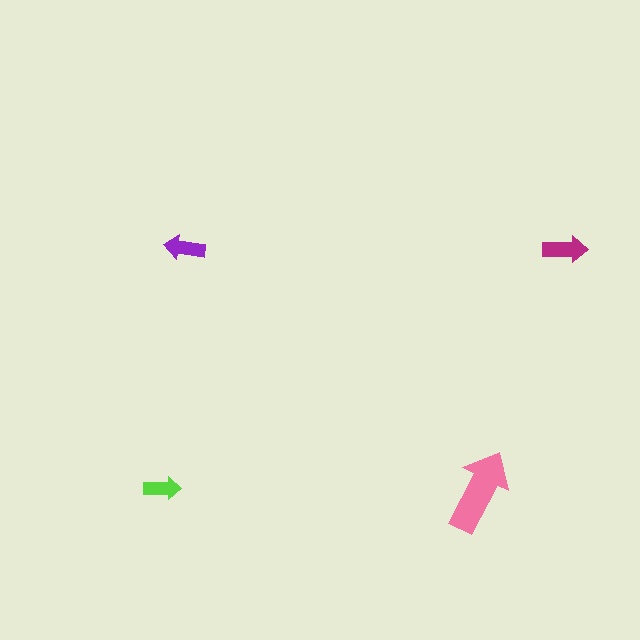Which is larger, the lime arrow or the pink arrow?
The pink one.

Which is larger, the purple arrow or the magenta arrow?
The magenta one.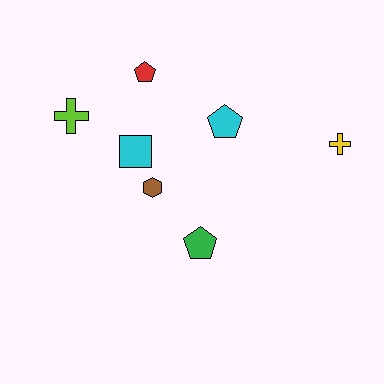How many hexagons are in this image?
There is 1 hexagon.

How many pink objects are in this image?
There are no pink objects.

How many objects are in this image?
There are 7 objects.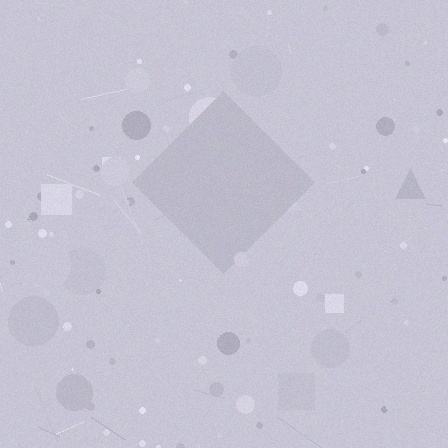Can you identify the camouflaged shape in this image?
The camouflaged shape is a diamond.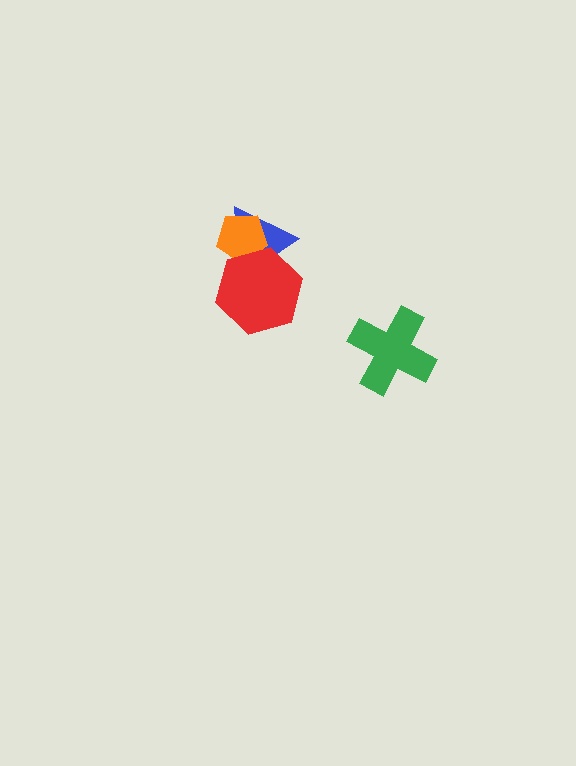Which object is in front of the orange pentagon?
The red hexagon is in front of the orange pentagon.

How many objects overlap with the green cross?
0 objects overlap with the green cross.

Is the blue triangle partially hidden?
Yes, it is partially covered by another shape.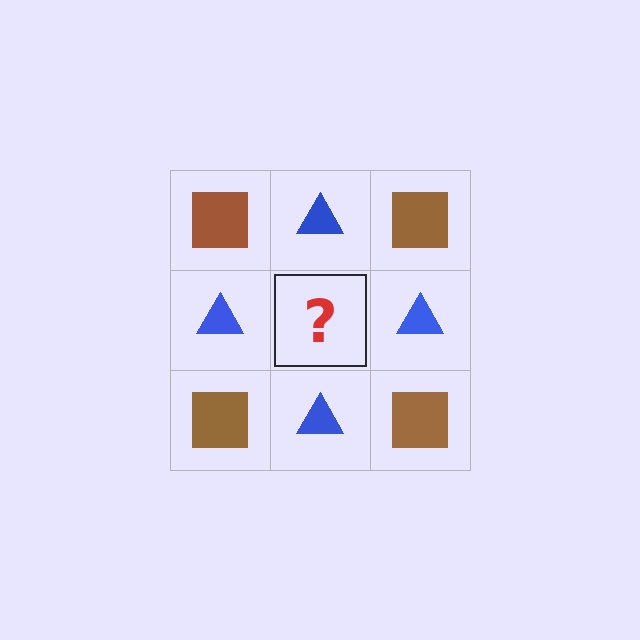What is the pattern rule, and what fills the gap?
The rule is that it alternates brown square and blue triangle in a checkerboard pattern. The gap should be filled with a brown square.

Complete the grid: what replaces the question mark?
The question mark should be replaced with a brown square.